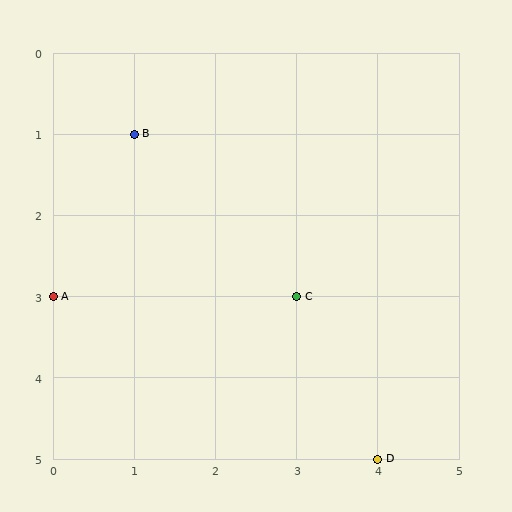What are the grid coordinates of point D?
Point D is at grid coordinates (4, 5).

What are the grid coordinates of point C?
Point C is at grid coordinates (3, 3).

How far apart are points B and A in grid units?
Points B and A are 1 column and 2 rows apart (about 2.2 grid units diagonally).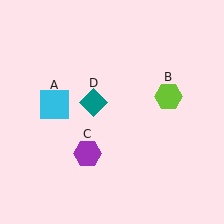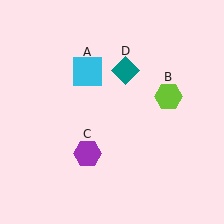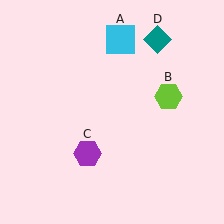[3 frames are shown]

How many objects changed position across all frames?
2 objects changed position: cyan square (object A), teal diamond (object D).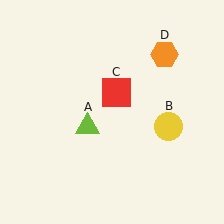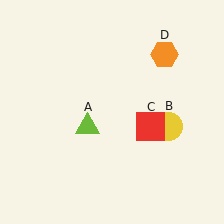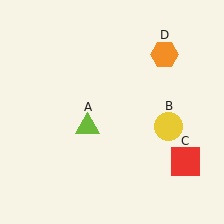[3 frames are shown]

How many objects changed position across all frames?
1 object changed position: red square (object C).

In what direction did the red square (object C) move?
The red square (object C) moved down and to the right.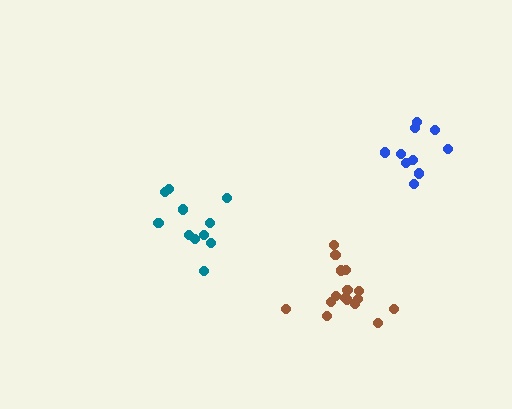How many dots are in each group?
Group 1: 10 dots, Group 2: 11 dots, Group 3: 16 dots (37 total).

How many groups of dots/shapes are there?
There are 3 groups.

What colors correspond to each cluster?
The clusters are colored: blue, teal, brown.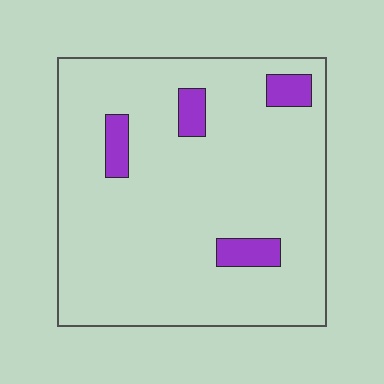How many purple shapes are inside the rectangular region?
4.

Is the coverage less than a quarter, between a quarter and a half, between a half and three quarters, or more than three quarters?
Less than a quarter.